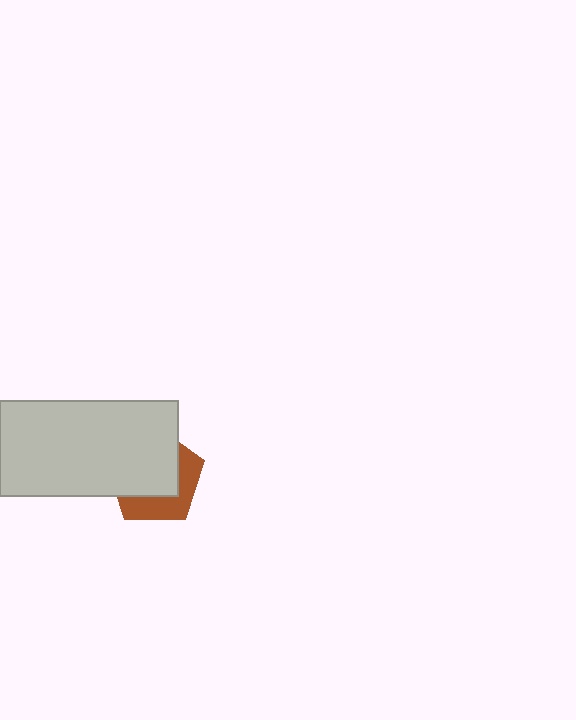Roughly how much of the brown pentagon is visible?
A small part of it is visible (roughly 38%).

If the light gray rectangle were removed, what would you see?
You would see the complete brown pentagon.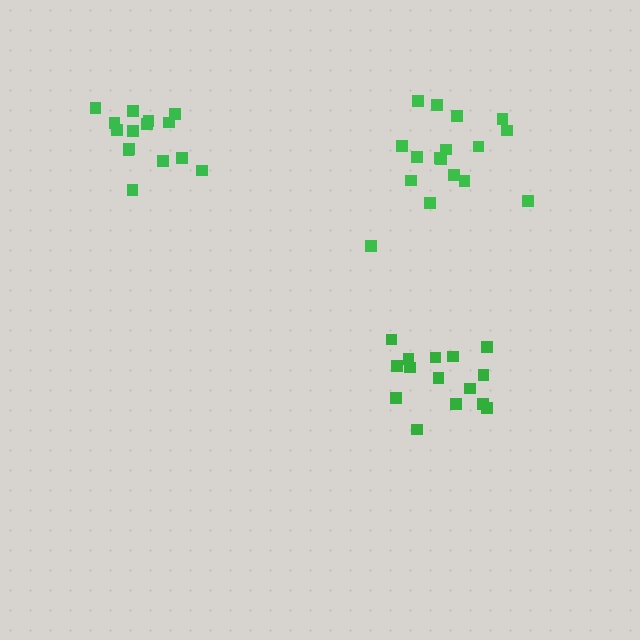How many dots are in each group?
Group 1: 17 dots, Group 2: 15 dots, Group 3: 15 dots (47 total).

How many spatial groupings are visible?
There are 3 spatial groupings.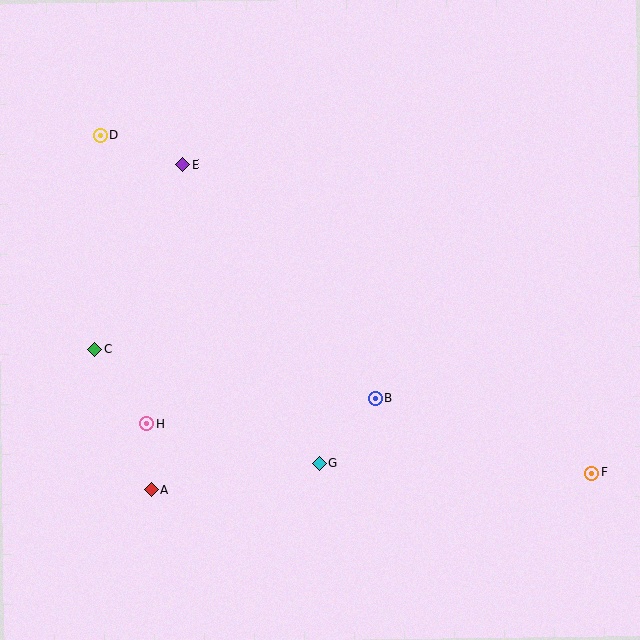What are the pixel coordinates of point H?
Point H is at (147, 424).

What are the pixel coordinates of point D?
Point D is at (100, 135).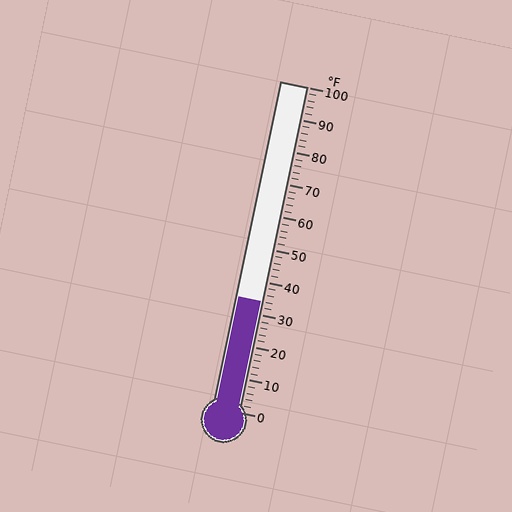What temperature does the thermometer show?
The thermometer shows approximately 34°F.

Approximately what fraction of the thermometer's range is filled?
The thermometer is filled to approximately 35% of its range.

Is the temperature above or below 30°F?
The temperature is above 30°F.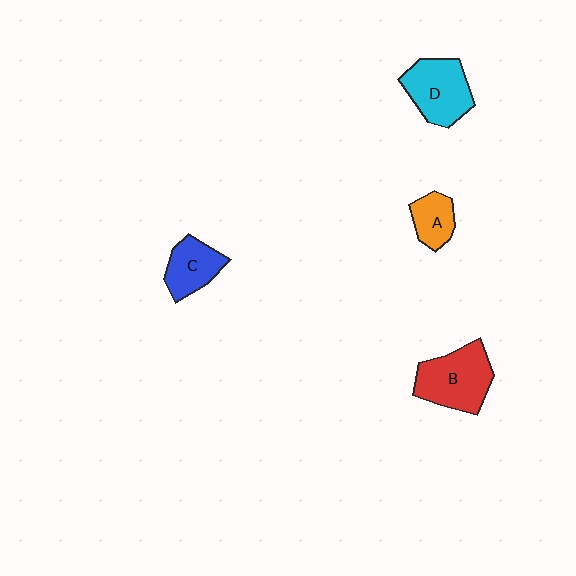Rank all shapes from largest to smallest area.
From largest to smallest: B (red), D (cyan), C (blue), A (orange).